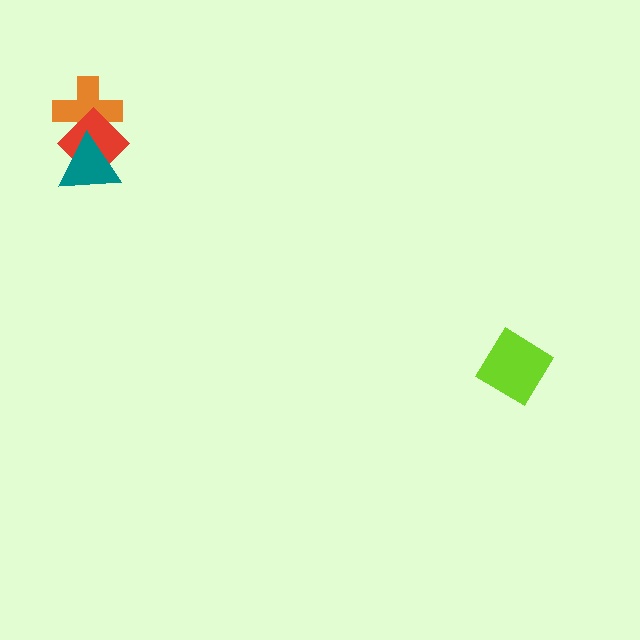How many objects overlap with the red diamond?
2 objects overlap with the red diamond.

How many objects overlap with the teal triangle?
2 objects overlap with the teal triangle.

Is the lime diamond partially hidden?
No, no other shape covers it.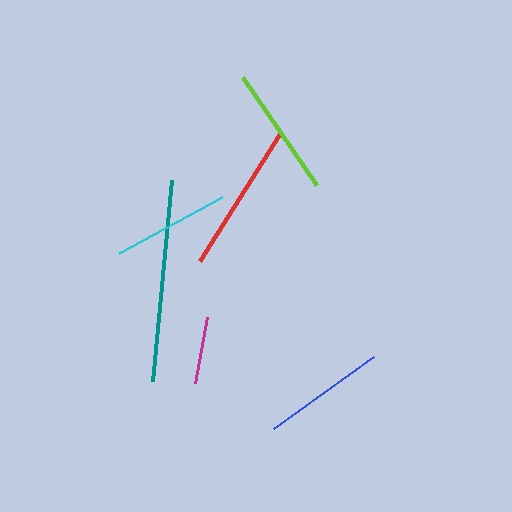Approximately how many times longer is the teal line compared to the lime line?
The teal line is approximately 1.5 times the length of the lime line.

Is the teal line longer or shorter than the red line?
The teal line is longer than the red line.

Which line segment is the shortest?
The magenta line is the shortest at approximately 68 pixels.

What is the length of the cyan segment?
The cyan segment is approximately 117 pixels long.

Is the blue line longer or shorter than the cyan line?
The blue line is longer than the cyan line.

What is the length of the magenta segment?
The magenta segment is approximately 68 pixels long.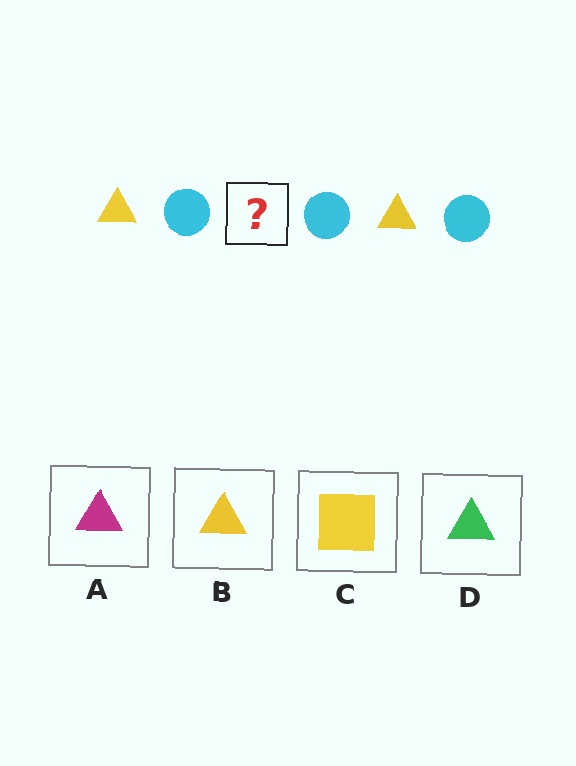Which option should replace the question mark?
Option B.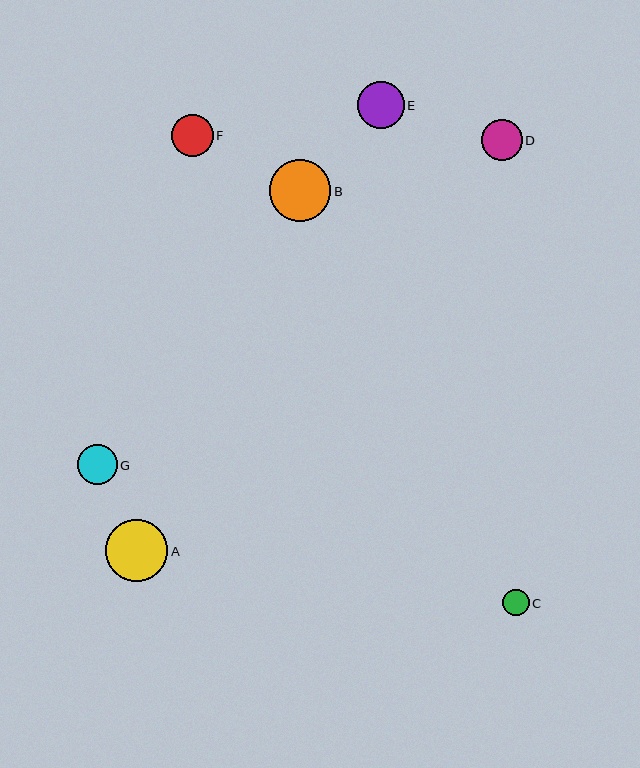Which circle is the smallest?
Circle C is the smallest with a size of approximately 27 pixels.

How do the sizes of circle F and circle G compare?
Circle F and circle G are approximately the same size.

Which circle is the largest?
Circle A is the largest with a size of approximately 62 pixels.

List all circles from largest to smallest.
From largest to smallest: A, B, E, F, D, G, C.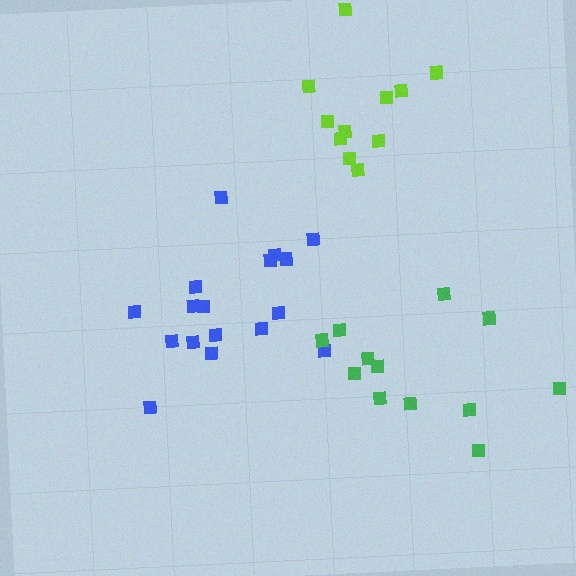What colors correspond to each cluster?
The clusters are colored: lime, blue, green.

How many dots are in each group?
Group 1: 11 dots, Group 2: 17 dots, Group 3: 12 dots (40 total).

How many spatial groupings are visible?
There are 3 spatial groupings.